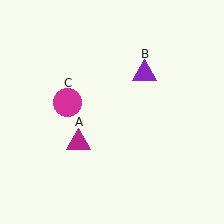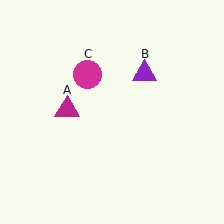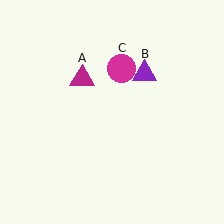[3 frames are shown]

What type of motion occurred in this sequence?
The magenta triangle (object A), magenta circle (object C) rotated clockwise around the center of the scene.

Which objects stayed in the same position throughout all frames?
Purple triangle (object B) remained stationary.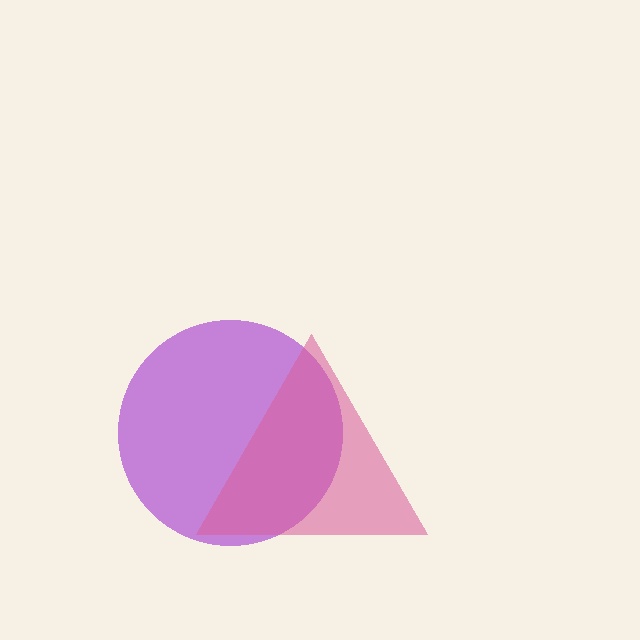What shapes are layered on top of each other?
The layered shapes are: a purple circle, a pink triangle.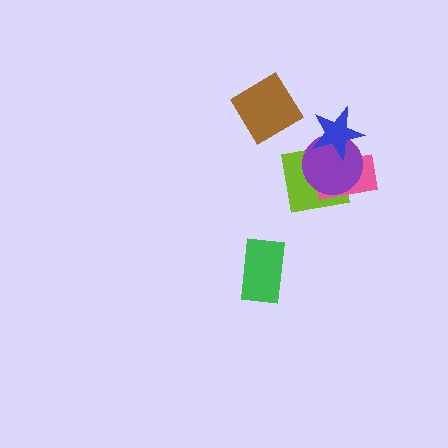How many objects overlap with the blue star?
3 objects overlap with the blue star.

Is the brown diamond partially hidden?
No, no other shape covers it.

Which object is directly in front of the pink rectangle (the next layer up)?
The purple circle is directly in front of the pink rectangle.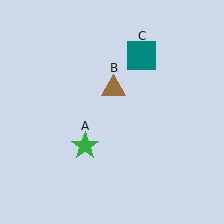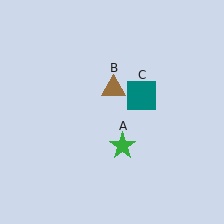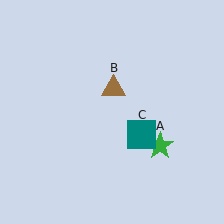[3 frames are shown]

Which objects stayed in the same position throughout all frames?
Brown triangle (object B) remained stationary.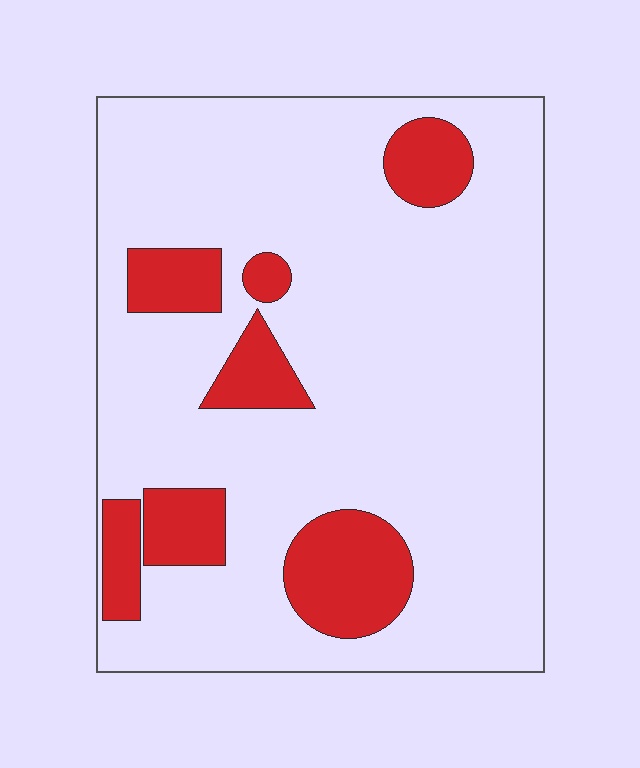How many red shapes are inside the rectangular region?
7.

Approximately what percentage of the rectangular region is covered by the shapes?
Approximately 15%.